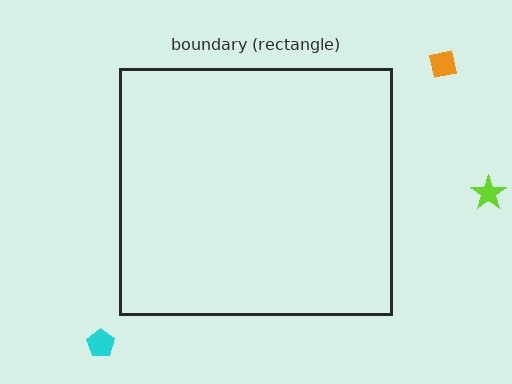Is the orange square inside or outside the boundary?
Outside.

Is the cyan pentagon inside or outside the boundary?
Outside.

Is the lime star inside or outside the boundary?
Outside.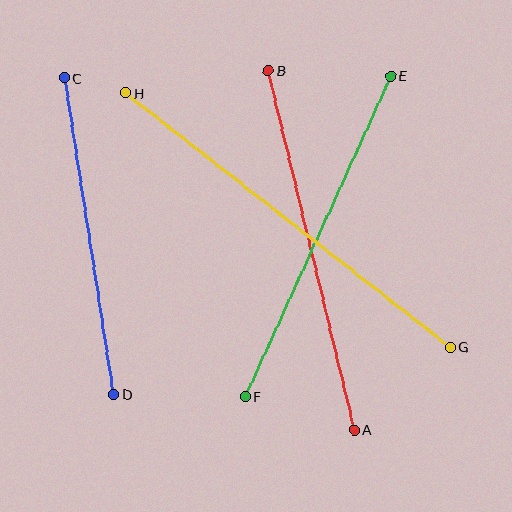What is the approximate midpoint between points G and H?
The midpoint is at approximately (288, 220) pixels.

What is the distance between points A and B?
The distance is approximately 370 pixels.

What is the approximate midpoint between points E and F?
The midpoint is at approximately (318, 236) pixels.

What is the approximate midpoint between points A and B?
The midpoint is at approximately (311, 250) pixels.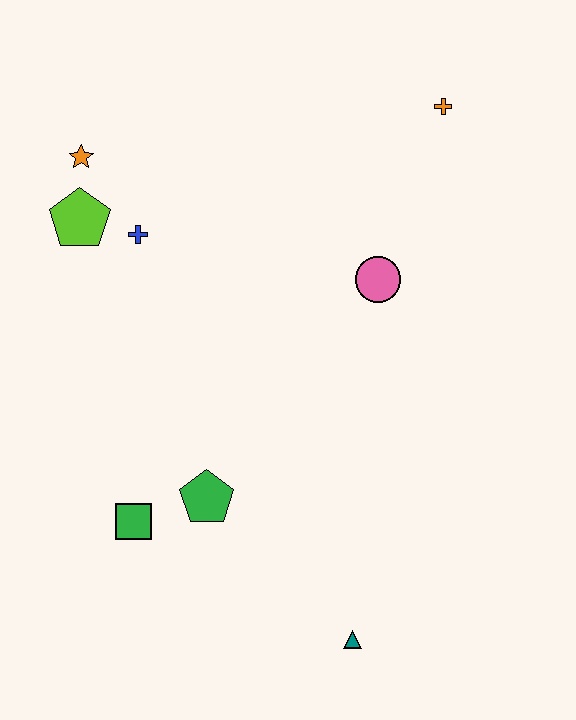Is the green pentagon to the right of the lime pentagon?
Yes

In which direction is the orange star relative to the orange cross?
The orange star is to the left of the orange cross.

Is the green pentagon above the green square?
Yes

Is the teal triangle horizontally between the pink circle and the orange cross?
No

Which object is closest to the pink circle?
The orange cross is closest to the pink circle.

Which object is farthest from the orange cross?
The teal triangle is farthest from the orange cross.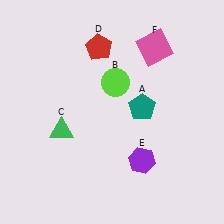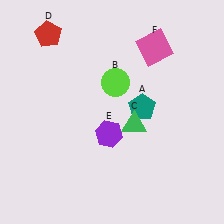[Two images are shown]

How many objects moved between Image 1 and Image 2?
3 objects moved between the two images.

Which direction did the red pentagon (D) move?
The red pentagon (D) moved left.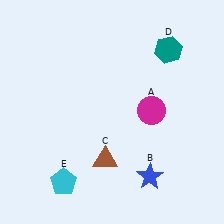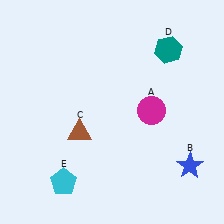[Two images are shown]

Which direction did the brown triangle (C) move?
The brown triangle (C) moved up.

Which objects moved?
The objects that moved are: the blue star (B), the brown triangle (C).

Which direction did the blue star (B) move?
The blue star (B) moved right.